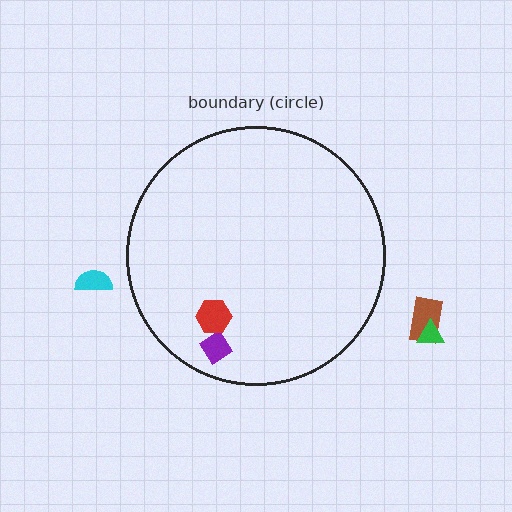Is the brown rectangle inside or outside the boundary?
Outside.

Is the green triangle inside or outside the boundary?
Outside.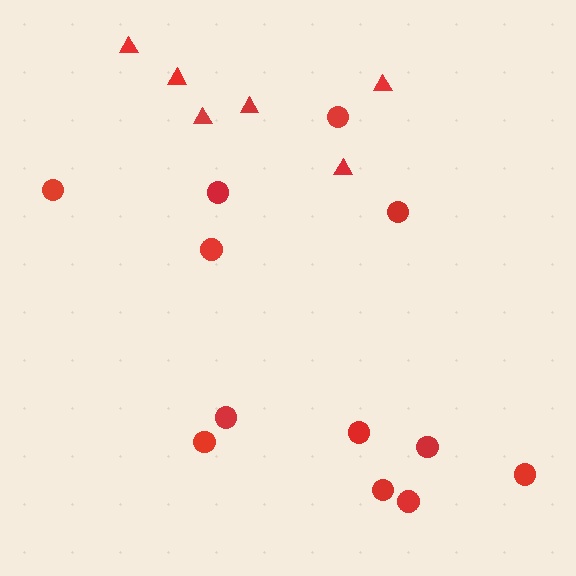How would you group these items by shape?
There are 2 groups: one group of triangles (6) and one group of circles (12).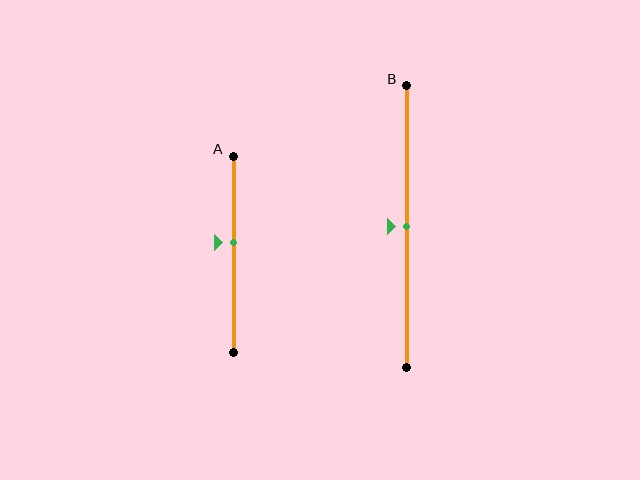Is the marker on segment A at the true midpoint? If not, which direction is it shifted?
No, the marker on segment A is shifted upward by about 6% of the segment length.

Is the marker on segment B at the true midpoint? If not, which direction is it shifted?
Yes, the marker on segment B is at the true midpoint.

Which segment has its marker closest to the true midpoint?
Segment B has its marker closest to the true midpoint.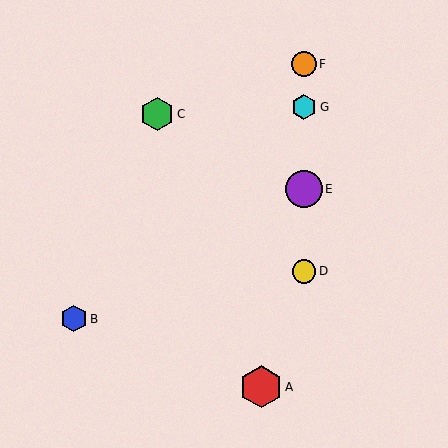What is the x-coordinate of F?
Object F is at x≈304.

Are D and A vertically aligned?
No, D is at x≈304 and A is at x≈261.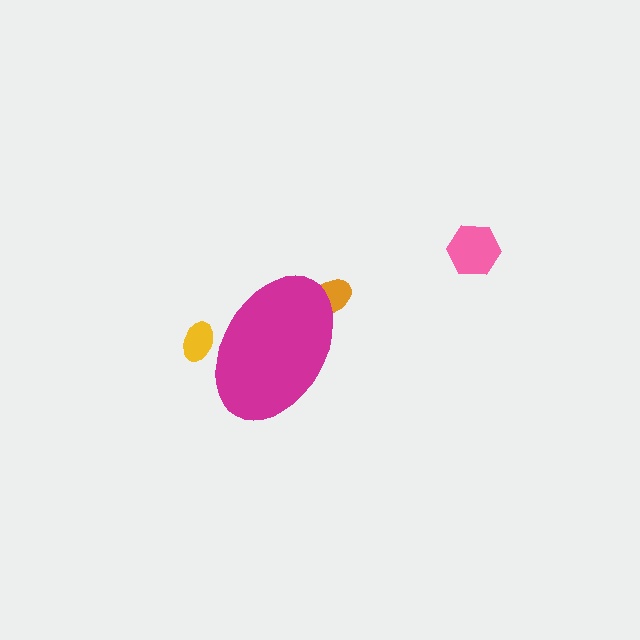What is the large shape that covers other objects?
A magenta ellipse.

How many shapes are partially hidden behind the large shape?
2 shapes are partially hidden.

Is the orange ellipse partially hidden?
Yes, the orange ellipse is partially hidden behind the magenta ellipse.